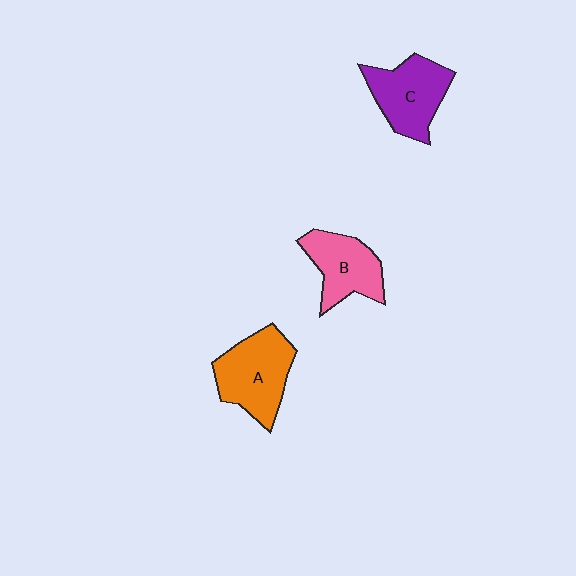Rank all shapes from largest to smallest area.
From largest to smallest: A (orange), C (purple), B (pink).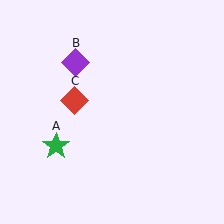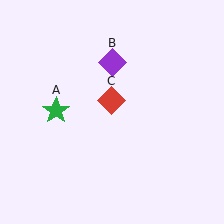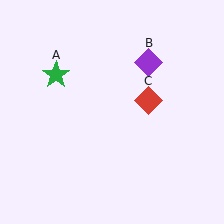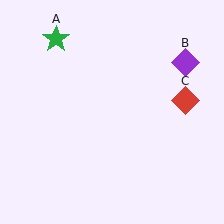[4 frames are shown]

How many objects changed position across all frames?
3 objects changed position: green star (object A), purple diamond (object B), red diamond (object C).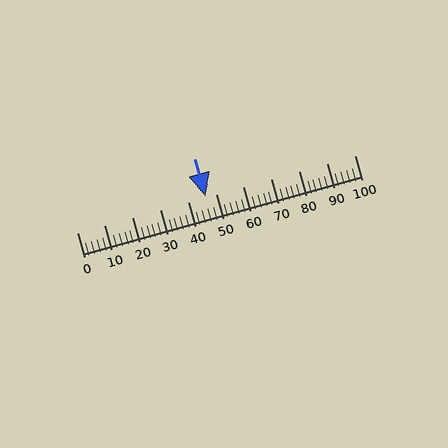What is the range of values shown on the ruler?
The ruler shows values from 0 to 100.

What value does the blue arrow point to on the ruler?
The blue arrow points to approximately 46.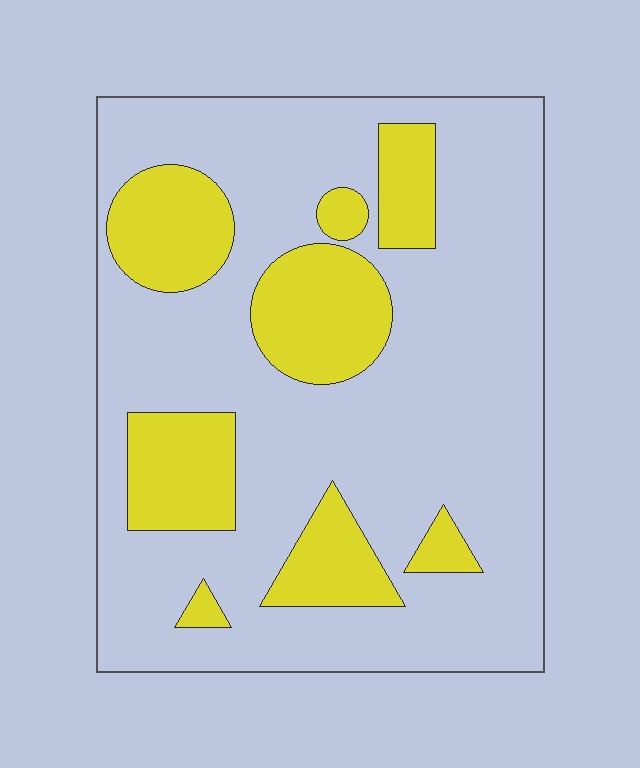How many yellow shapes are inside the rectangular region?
8.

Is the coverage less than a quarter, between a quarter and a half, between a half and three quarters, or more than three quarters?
Between a quarter and a half.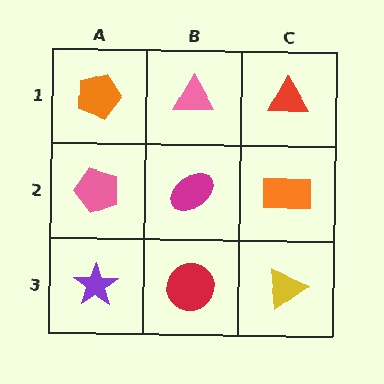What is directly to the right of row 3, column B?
A yellow triangle.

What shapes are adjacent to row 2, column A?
An orange pentagon (row 1, column A), a purple star (row 3, column A), a magenta ellipse (row 2, column B).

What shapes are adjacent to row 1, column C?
An orange rectangle (row 2, column C), a pink triangle (row 1, column B).